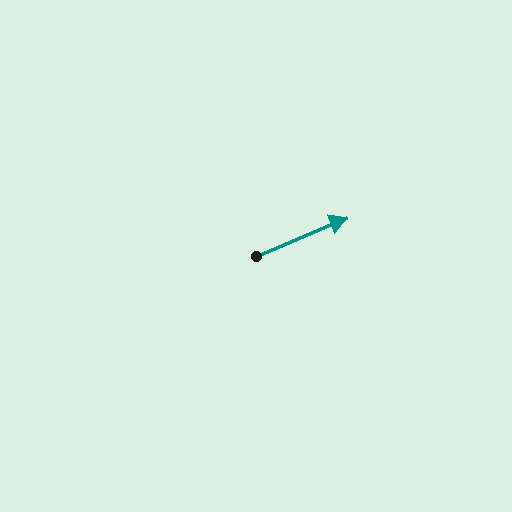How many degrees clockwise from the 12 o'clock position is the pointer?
Approximately 67 degrees.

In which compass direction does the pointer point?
Northeast.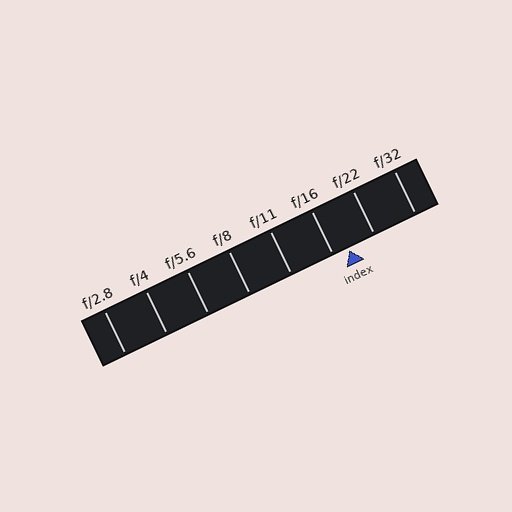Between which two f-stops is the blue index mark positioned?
The index mark is between f/16 and f/22.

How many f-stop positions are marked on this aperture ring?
There are 8 f-stop positions marked.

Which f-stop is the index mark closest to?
The index mark is closest to f/16.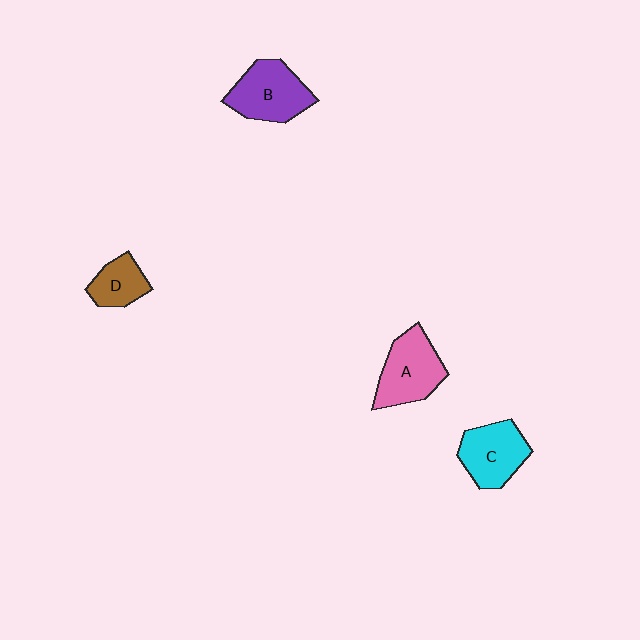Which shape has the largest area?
Shape B (purple).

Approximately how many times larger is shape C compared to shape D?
Approximately 1.5 times.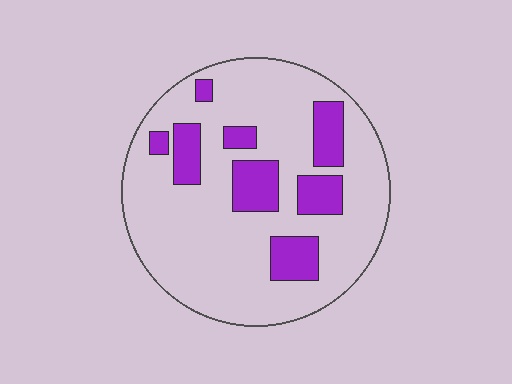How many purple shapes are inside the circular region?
8.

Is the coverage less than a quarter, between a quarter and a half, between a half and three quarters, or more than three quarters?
Less than a quarter.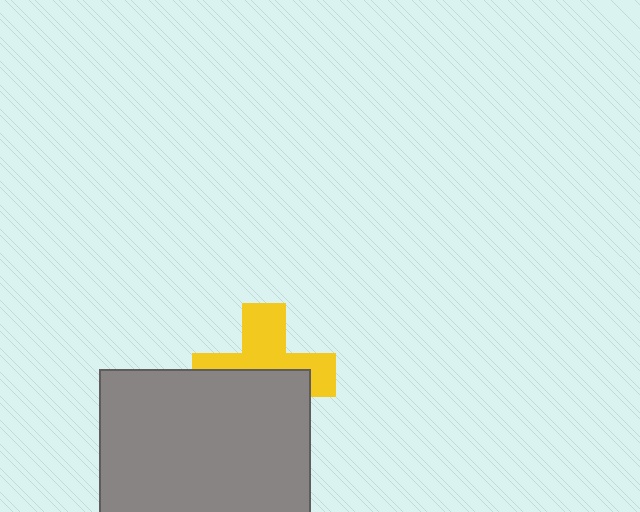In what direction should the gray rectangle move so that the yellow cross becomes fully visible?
The gray rectangle should move down. That is the shortest direction to clear the overlap and leave the yellow cross fully visible.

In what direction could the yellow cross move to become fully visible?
The yellow cross could move up. That would shift it out from behind the gray rectangle entirely.